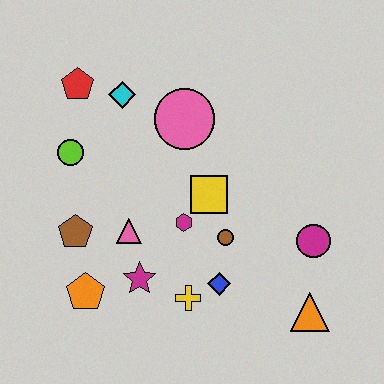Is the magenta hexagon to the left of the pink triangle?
No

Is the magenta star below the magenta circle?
Yes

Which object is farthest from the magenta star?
The red pentagon is farthest from the magenta star.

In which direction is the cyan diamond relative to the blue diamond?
The cyan diamond is above the blue diamond.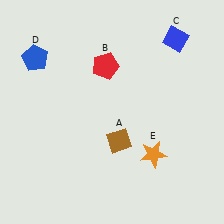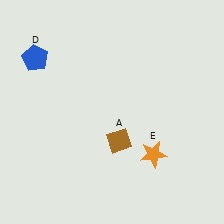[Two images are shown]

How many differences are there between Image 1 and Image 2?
There are 2 differences between the two images.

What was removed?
The red pentagon (B), the blue diamond (C) were removed in Image 2.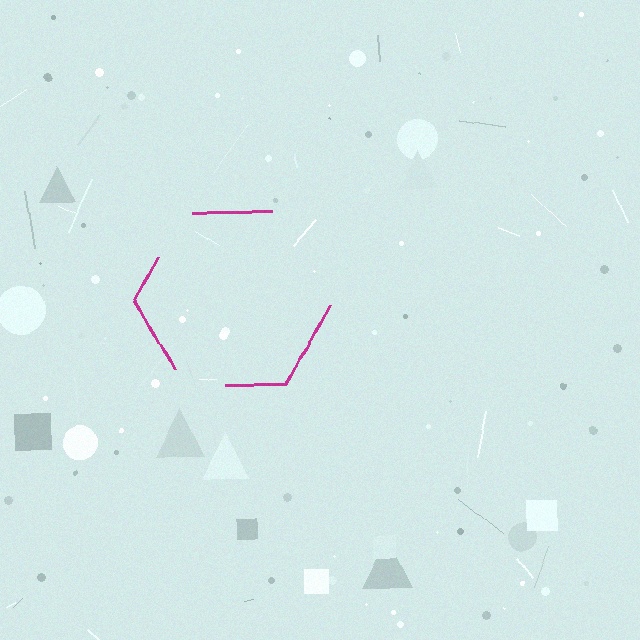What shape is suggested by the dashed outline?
The dashed outline suggests a hexagon.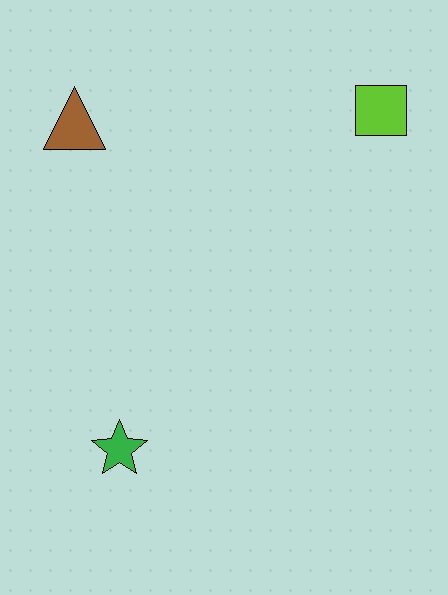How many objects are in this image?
There are 3 objects.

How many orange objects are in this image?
There are no orange objects.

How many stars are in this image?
There is 1 star.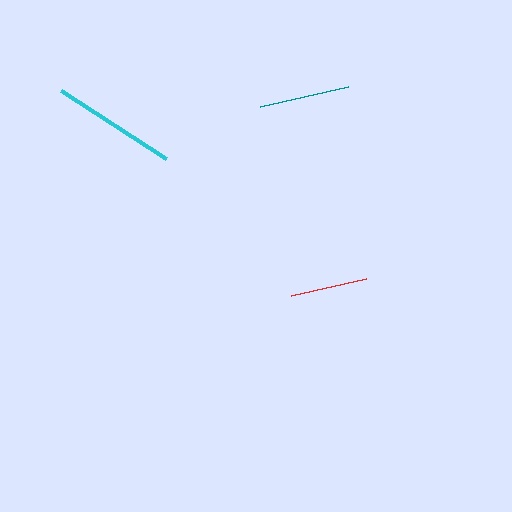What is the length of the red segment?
The red segment is approximately 77 pixels long.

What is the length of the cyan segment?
The cyan segment is approximately 125 pixels long.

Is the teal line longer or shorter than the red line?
The teal line is longer than the red line.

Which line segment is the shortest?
The red line is the shortest at approximately 77 pixels.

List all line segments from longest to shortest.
From longest to shortest: cyan, teal, red.